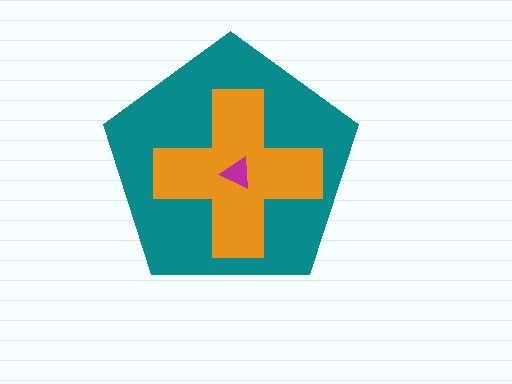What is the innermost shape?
The magenta triangle.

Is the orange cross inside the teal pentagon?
Yes.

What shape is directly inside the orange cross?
The magenta triangle.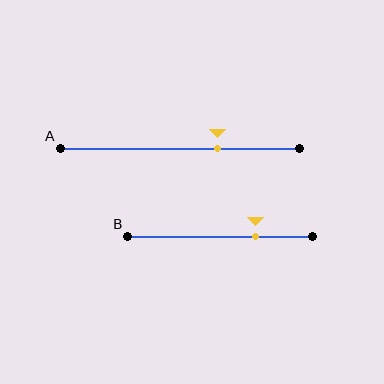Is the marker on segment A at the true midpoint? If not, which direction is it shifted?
No, the marker on segment A is shifted to the right by about 16% of the segment length.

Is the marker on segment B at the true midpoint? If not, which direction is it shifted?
No, the marker on segment B is shifted to the right by about 19% of the segment length.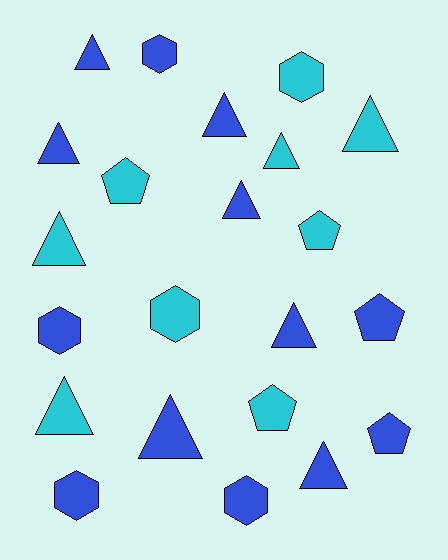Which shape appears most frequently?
Triangle, with 11 objects.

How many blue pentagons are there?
There are 2 blue pentagons.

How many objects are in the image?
There are 22 objects.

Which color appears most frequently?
Blue, with 13 objects.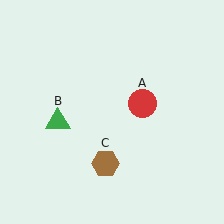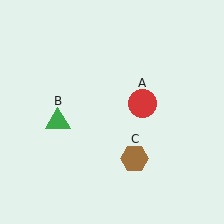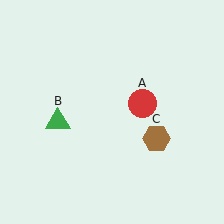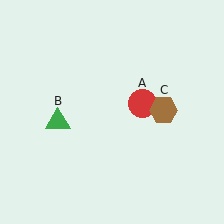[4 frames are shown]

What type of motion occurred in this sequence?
The brown hexagon (object C) rotated counterclockwise around the center of the scene.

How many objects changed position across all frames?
1 object changed position: brown hexagon (object C).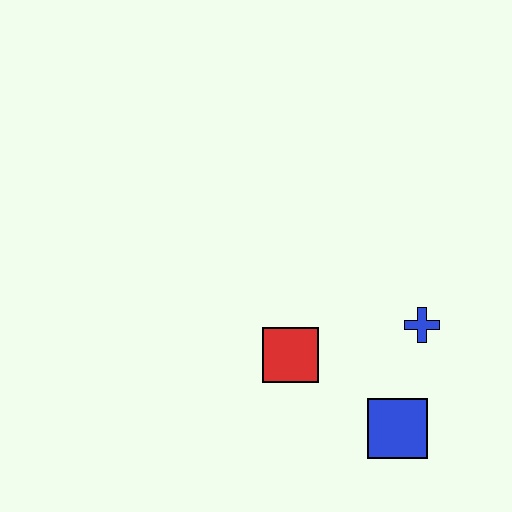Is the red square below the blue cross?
Yes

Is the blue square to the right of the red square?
Yes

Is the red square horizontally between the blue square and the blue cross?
No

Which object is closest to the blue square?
The blue cross is closest to the blue square.